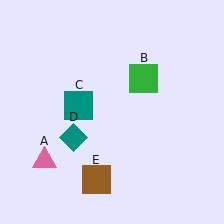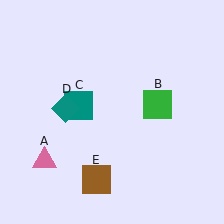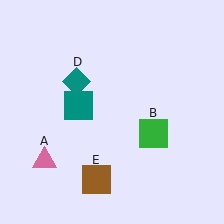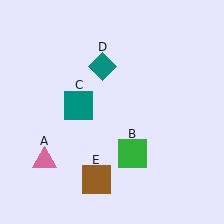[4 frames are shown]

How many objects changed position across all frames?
2 objects changed position: green square (object B), teal diamond (object D).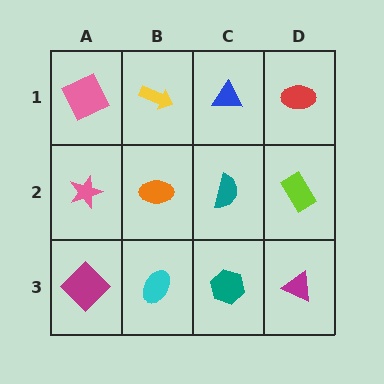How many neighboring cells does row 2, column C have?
4.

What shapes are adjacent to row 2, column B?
A yellow arrow (row 1, column B), a cyan ellipse (row 3, column B), a pink star (row 2, column A), a teal semicircle (row 2, column C).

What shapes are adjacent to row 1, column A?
A pink star (row 2, column A), a yellow arrow (row 1, column B).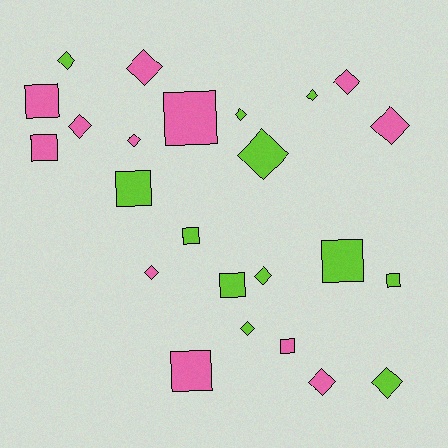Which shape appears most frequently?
Diamond, with 14 objects.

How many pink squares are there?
There are 5 pink squares.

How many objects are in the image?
There are 24 objects.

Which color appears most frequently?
Pink, with 12 objects.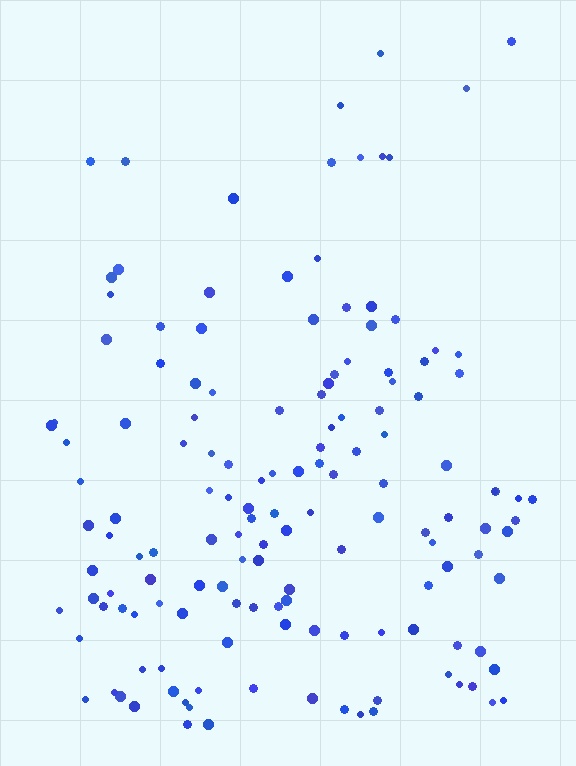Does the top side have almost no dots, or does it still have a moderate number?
Still a moderate number, just noticeably fewer than the bottom.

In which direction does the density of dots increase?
From top to bottom, with the bottom side densest.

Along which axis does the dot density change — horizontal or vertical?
Vertical.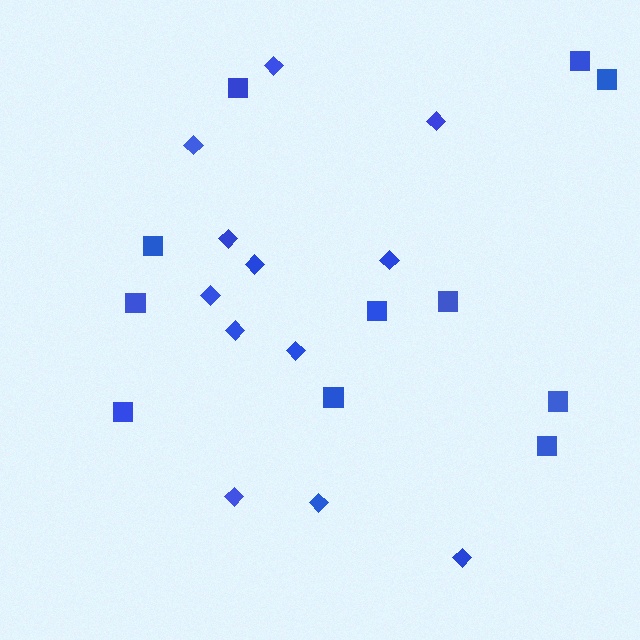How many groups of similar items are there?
There are 2 groups: one group of diamonds (12) and one group of squares (11).